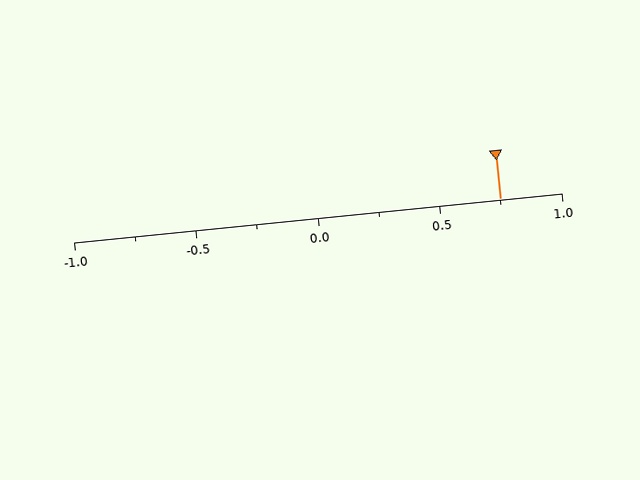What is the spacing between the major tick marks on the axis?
The major ticks are spaced 0.5 apart.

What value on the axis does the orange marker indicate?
The marker indicates approximately 0.75.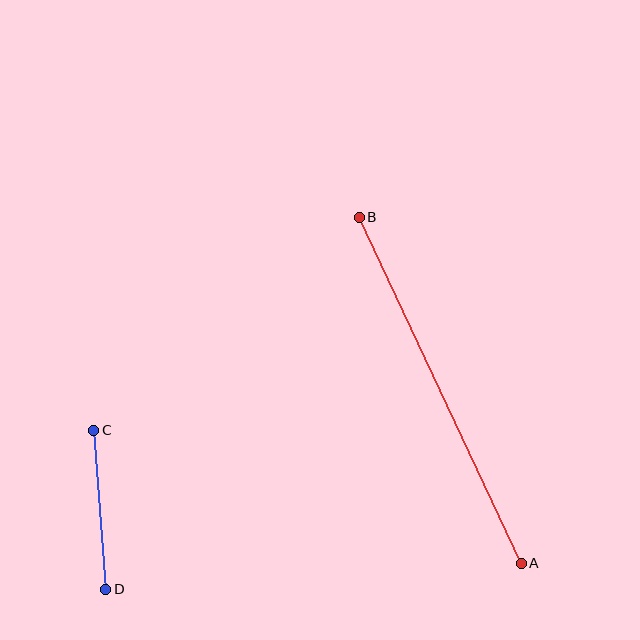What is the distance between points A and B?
The distance is approximately 382 pixels.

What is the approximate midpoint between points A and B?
The midpoint is at approximately (440, 390) pixels.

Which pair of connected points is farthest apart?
Points A and B are farthest apart.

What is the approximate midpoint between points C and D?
The midpoint is at approximately (100, 510) pixels.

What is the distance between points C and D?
The distance is approximately 159 pixels.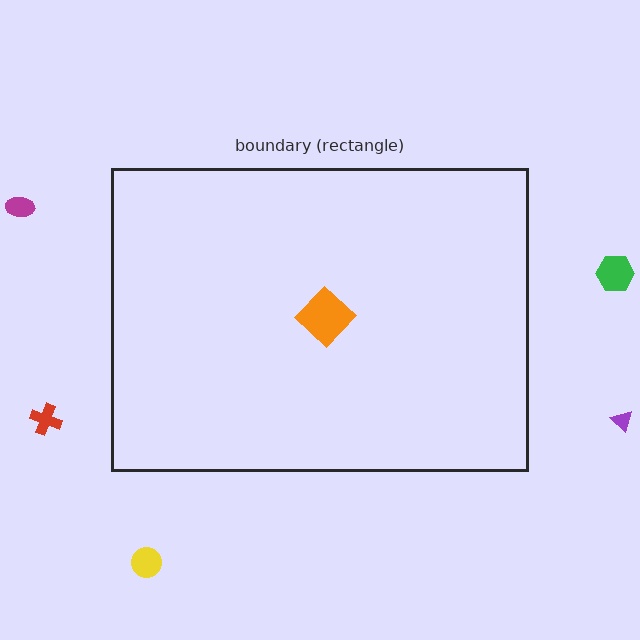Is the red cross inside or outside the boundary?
Outside.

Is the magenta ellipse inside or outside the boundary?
Outside.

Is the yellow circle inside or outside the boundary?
Outside.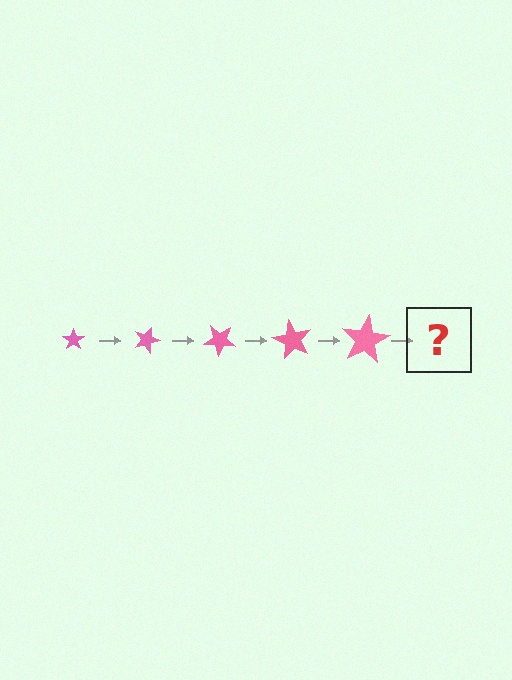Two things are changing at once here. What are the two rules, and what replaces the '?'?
The two rules are that the star grows larger each step and it rotates 20 degrees each step. The '?' should be a star, larger than the previous one and rotated 100 degrees from the start.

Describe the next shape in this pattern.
It should be a star, larger than the previous one and rotated 100 degrees from the start.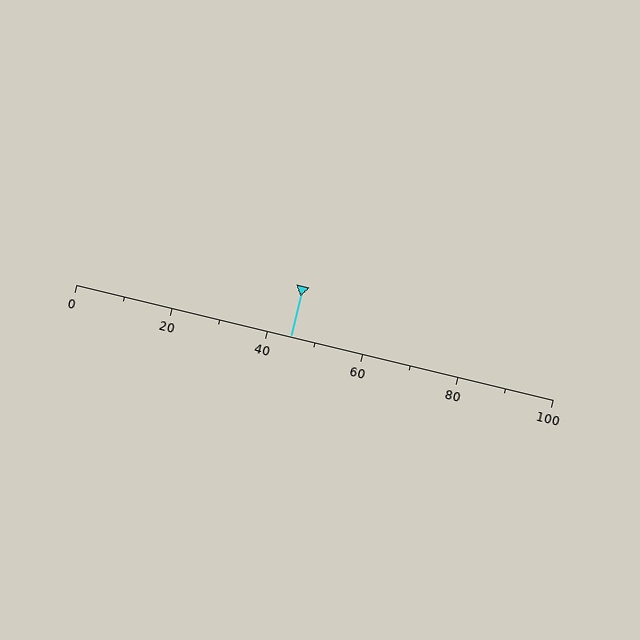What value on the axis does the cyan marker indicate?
The marker indicates approximately 45.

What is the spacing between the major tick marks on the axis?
The major ticks are spaced 20 apart.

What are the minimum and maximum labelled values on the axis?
The axis runs from 0 to 100.